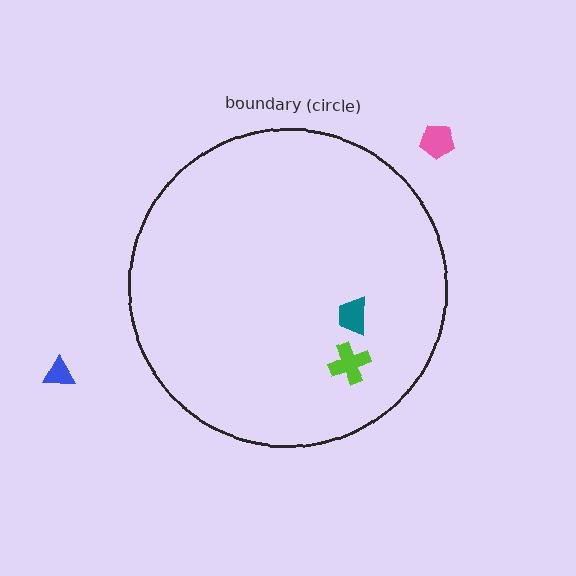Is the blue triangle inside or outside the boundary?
Outside.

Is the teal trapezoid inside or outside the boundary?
Inside.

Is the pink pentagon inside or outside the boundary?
Outside.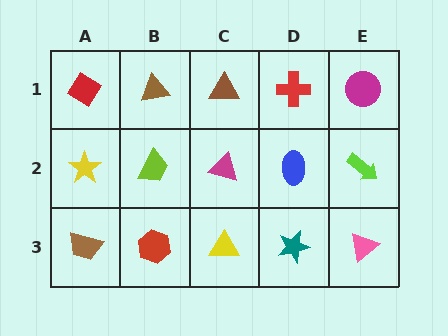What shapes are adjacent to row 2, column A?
A red diamond (row 1, column A), a brown trapezoid (row 3, column A), a lime trapezoid (row 2, column B).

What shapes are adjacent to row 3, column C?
A magenta triangle (row 2, column C), a red hexagon (row 3, column B), a teal star (row 3, column D).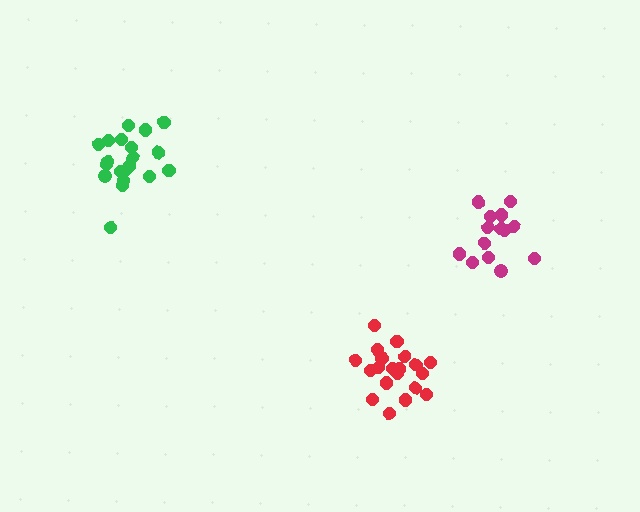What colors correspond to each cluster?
The clusters are colored: green, red, magenta.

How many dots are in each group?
Group 1: 20 dots, Group 2: 20 dots, Group 3: 14 dots (54 total).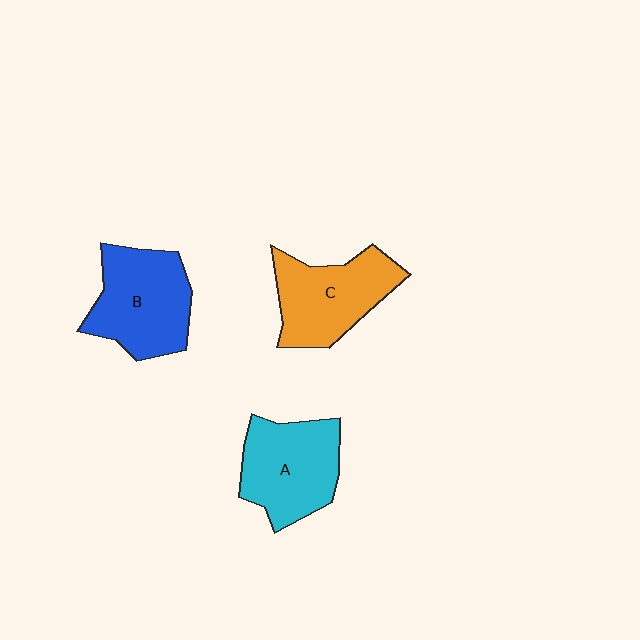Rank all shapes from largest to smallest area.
From largest to smallest: B (blue), A (cyan), C (orange).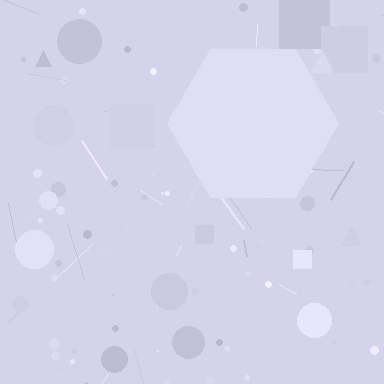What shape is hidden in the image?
A hexagon is hidden in the image.